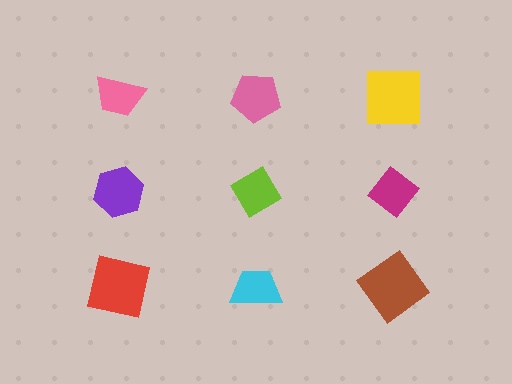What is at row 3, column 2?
A cyan trapezoid.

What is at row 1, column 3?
A yellow square.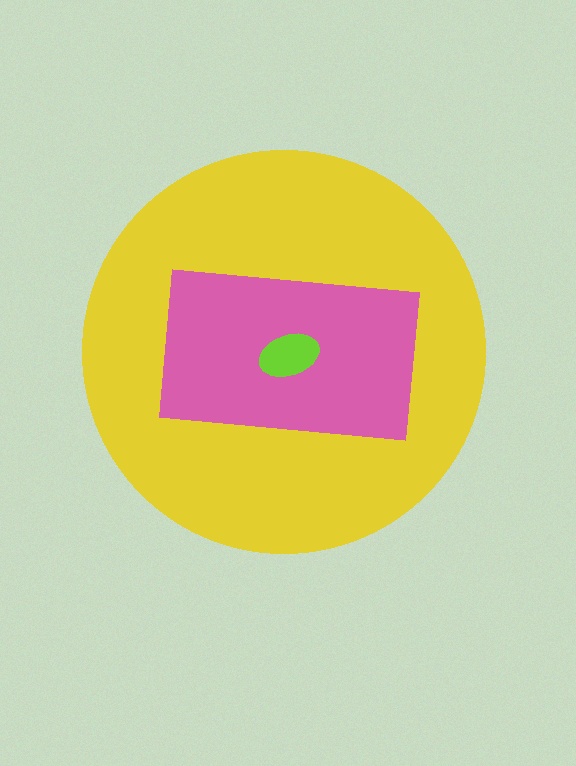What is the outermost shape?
The yellow circle.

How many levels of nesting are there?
3.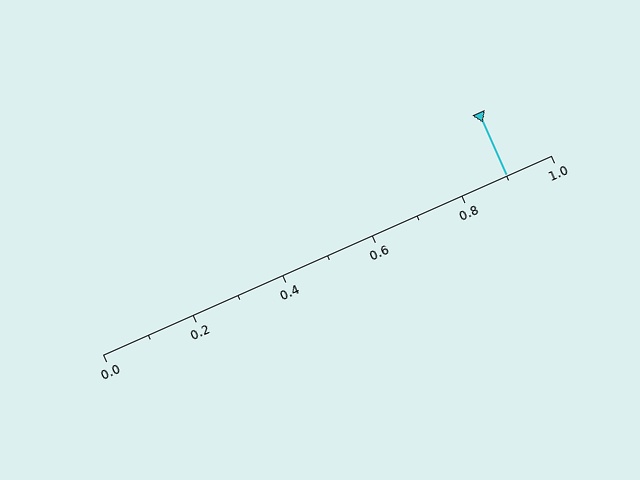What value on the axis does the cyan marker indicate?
The marker indicates approximately 0.9.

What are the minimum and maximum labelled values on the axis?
The axis runs from 0.0 to 1.0.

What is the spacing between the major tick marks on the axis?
The major ticks are spaced 0.2 apart.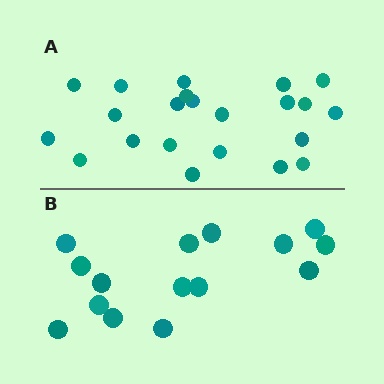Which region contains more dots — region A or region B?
Region A (the top region) has more dots.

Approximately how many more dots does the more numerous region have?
Region A has roughly 8 or so more dots than region B.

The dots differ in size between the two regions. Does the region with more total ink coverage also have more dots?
No. Region B has more total ink coverage because its dots are larger, but region A actually contains more individual dots. Total area can be misleading — the number of items is what matters here.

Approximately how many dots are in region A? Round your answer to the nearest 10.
About 20 dots. (The exact count is 22, which rounds to 20.)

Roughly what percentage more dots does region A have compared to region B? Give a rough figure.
About 45% more.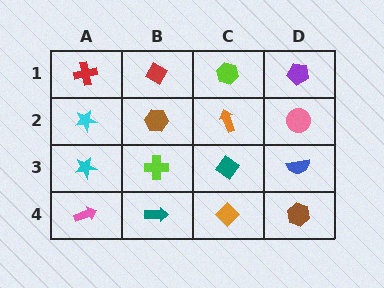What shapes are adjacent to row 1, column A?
A cyan star (row 2, column A), a red diamond (row 1, column B).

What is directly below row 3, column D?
A brown hexagon.